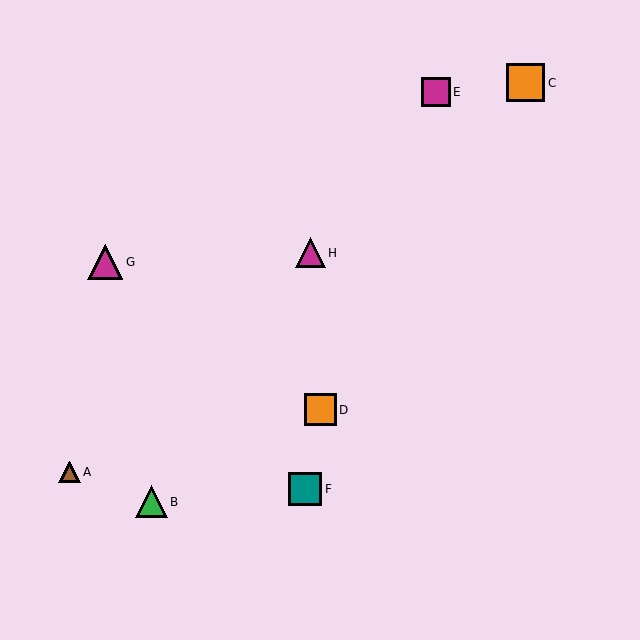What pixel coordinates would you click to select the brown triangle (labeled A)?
Click at (70, 472) to select the brown triangle A.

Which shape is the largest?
The orange square (labeled C) is the largest.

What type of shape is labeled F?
Shape F is a teal square.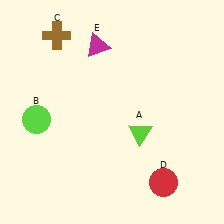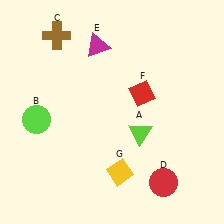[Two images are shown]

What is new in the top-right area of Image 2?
A red diamond (F) was added in the top-right area of Image 2.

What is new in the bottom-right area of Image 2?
A yellow diamond (G) was added in the bottom-right area of Image 2.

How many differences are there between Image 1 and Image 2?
There are 2 differences between the two images.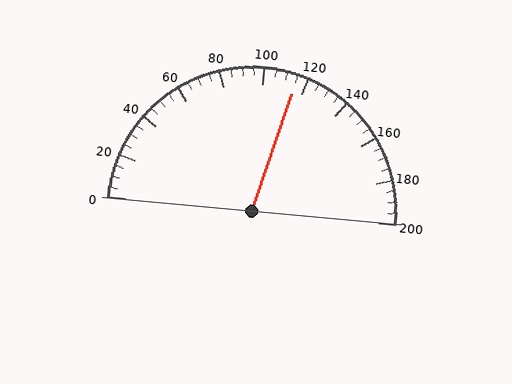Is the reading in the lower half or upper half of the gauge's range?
The reading is in the upper half of the range (0 to 200).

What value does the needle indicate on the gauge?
The needle indicates approximately 115.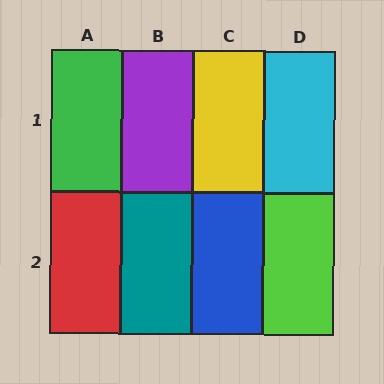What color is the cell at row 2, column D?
Lime.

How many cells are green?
1 cell is green.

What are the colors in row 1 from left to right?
Green, purple, yellow, cyan.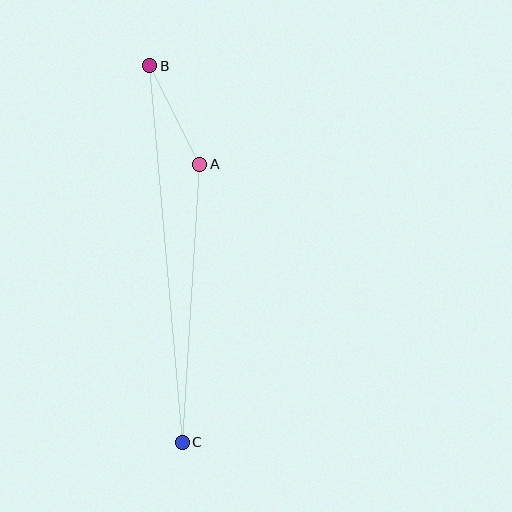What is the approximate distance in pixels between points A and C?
The distance between A and C is approximately 279 pixels.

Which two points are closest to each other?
Points A and B are closest to each other.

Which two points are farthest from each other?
Points B and C are farthest from each other.